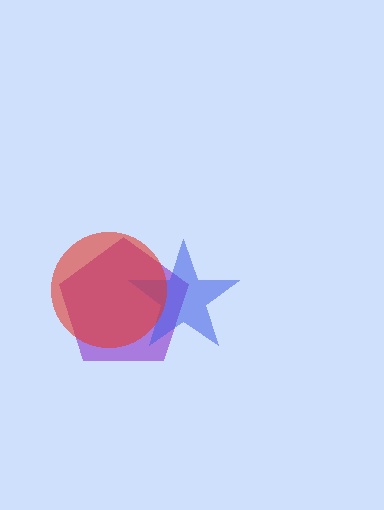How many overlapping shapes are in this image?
There are 3 overlapping shapes in the image.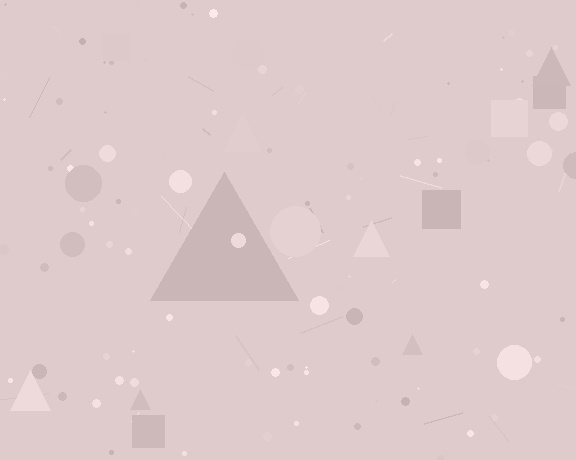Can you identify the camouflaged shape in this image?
The camouflaged shape is a triangle.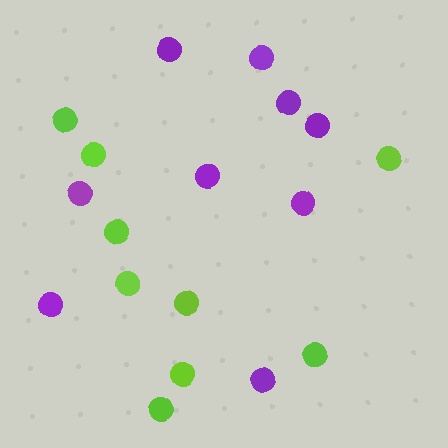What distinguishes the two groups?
There are 2 groups: one group of purple circles (9) and one group of lime circles (9).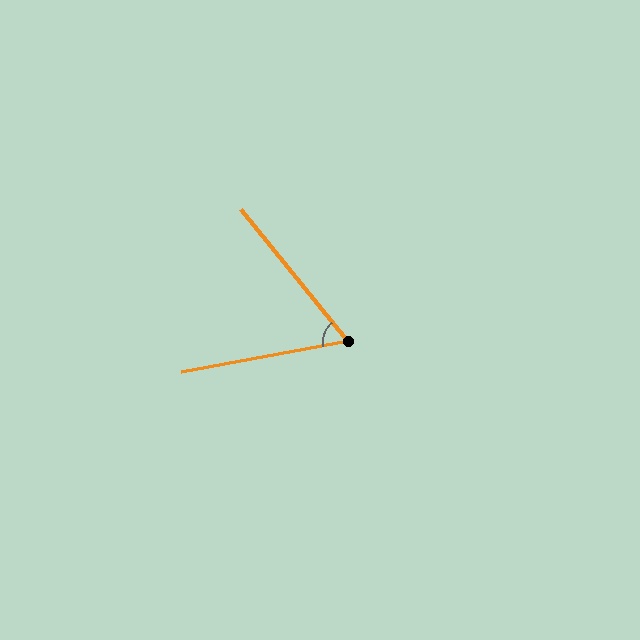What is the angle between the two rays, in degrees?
Approximately 61 degrees.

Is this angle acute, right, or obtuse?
It is acute.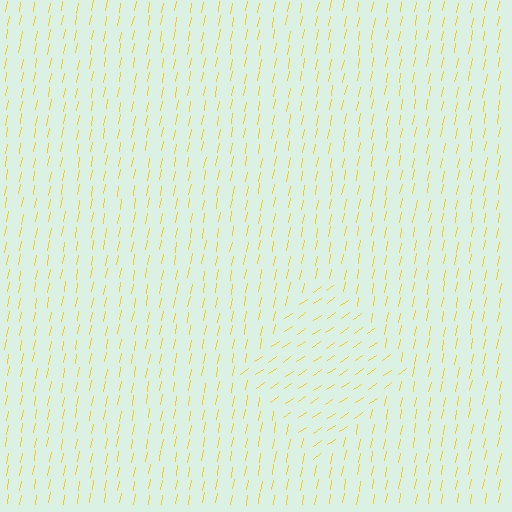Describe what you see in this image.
The image is filled with small yellow line segments. A diamond region in the image has lines oriented differently from the surrounding lines, creating a visible texture boundary.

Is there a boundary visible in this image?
Yes, there is a texture boundary formed by a change in line orientation.